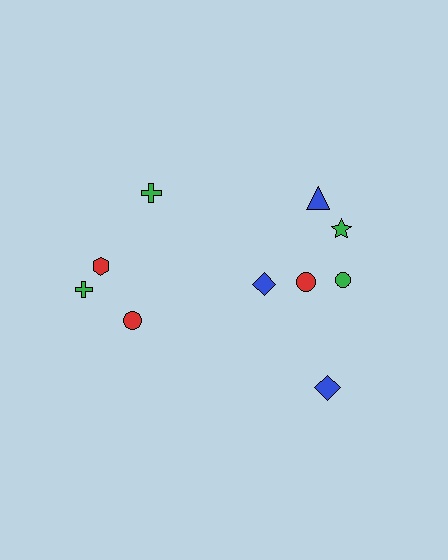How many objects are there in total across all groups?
There are 10 objects.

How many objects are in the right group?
There are 6 objects.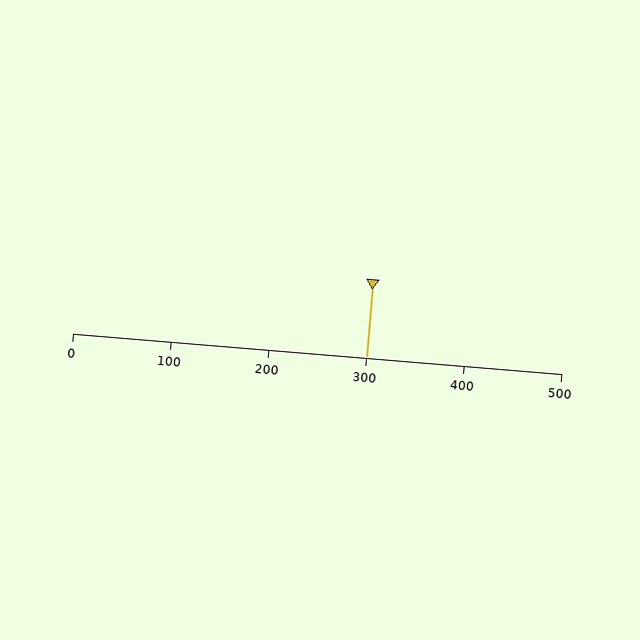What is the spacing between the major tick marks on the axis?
The major ticks are spaced 100 apart.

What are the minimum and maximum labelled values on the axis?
The axis runs from 0 to 500.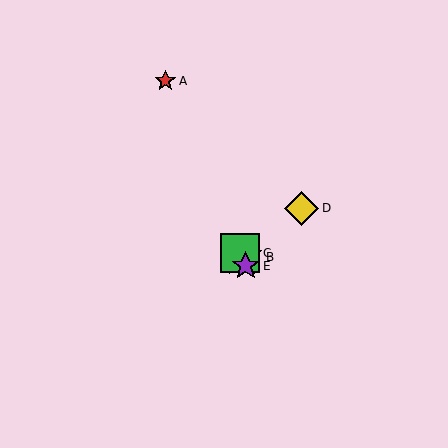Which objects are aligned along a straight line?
Objects A, B, C, E are aligned along a straight line.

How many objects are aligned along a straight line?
4 objects (A, B, C, E) are aligned along a straight line.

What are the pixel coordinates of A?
Object A is at (165, 81).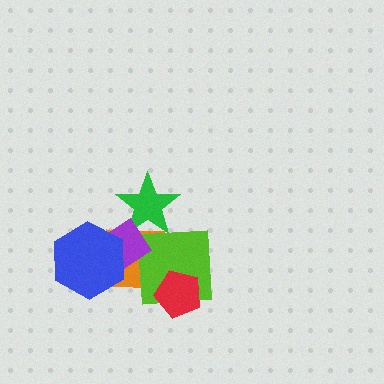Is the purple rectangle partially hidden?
Yes, it is partially covered by another shape.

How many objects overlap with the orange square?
4 objects overlap with the orange square.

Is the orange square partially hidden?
Yes, it is partially covered by another shape.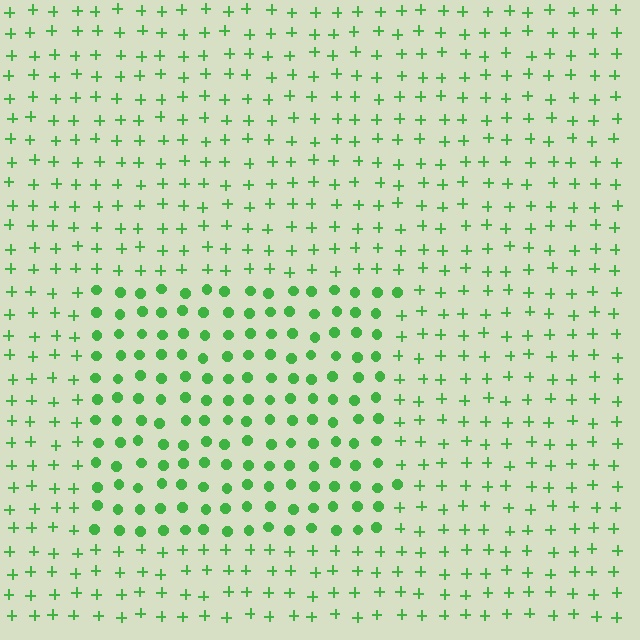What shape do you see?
I see a rectangle.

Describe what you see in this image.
The image is filled with small green elements arranged in a uniform grid. A rectangle-shaped region contains circles, while the surrounding area contains plus signs. The boundary is defined purely by the change in element shape.